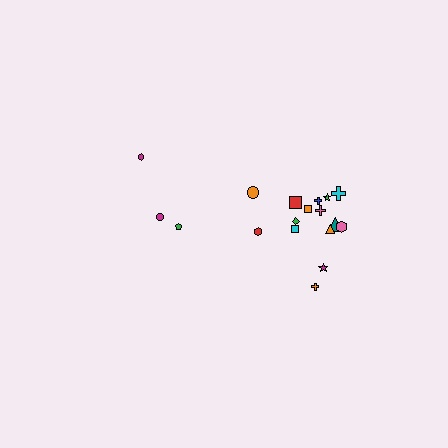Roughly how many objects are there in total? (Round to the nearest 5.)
Roughly 20 objects in total.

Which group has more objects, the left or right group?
The right group.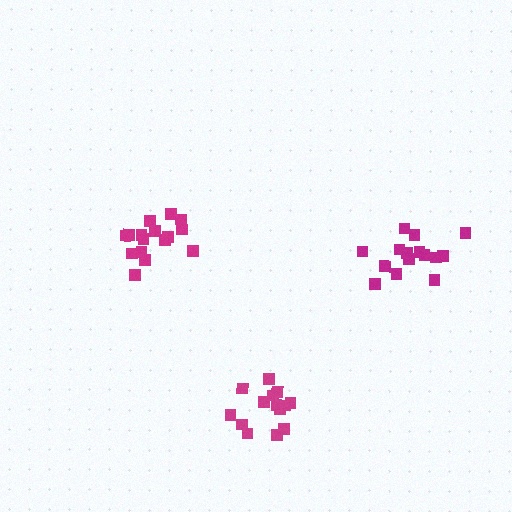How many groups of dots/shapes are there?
There are 3 groups.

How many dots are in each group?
Group 1: 16 dots, Group 2: 15 dots, Group 3: 14 dots (45 total).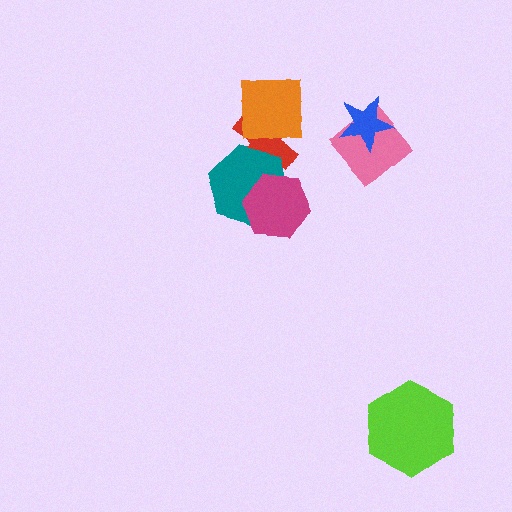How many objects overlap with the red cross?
2 objects overlap with the red cross.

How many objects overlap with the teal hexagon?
2 objects overlap with the teal hexagon.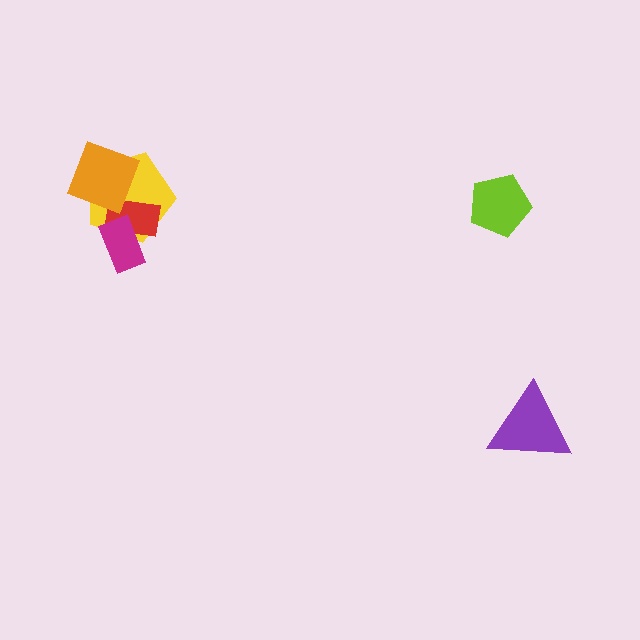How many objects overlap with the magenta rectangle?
2 objects overlap with the magenta rectangle.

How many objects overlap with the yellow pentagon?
3 objects overlap with the yellow pentagon.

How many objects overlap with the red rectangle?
2 objects overlap with the red rectangle.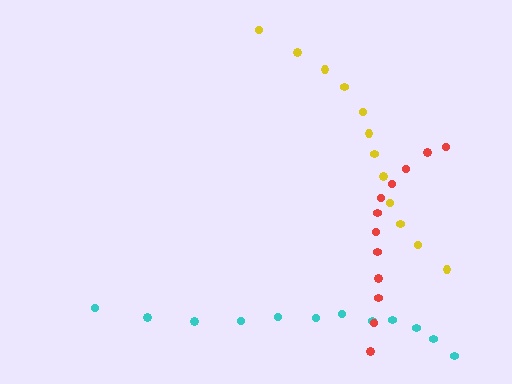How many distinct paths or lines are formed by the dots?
There are 3 distinct paths.